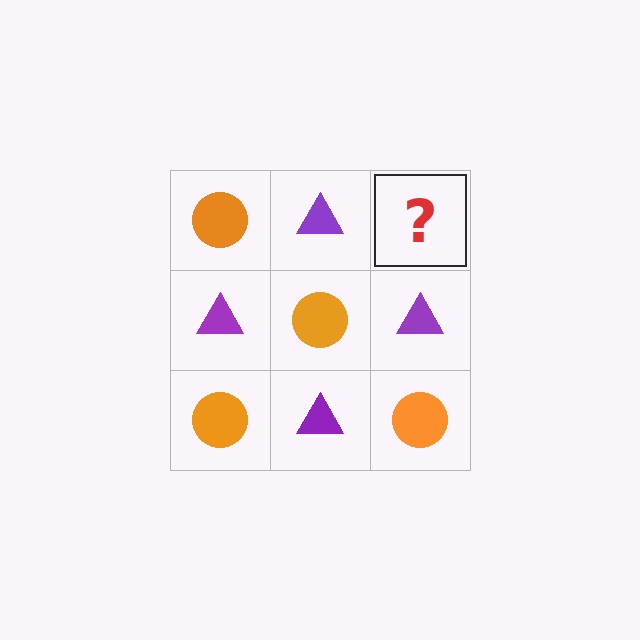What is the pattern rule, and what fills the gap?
The rule is that it alternates orange circle and purple triangle in a checkerboard pattern. The gap should be filled with an orange circle.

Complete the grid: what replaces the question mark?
The question mark should be replaced with an orange circle.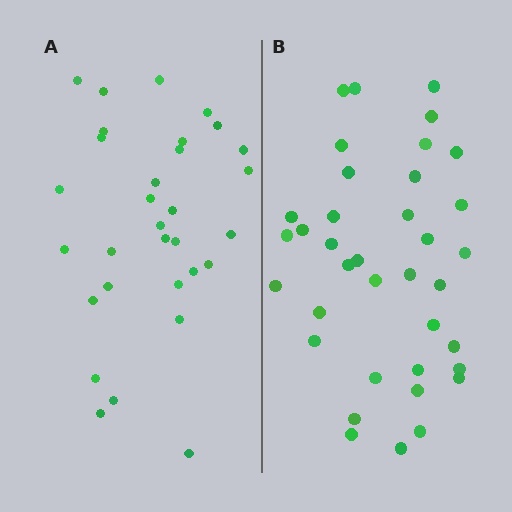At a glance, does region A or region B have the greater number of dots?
Region B (the right region) has more dots.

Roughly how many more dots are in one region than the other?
Region B has about 6 more dots than region A.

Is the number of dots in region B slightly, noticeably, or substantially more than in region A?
Region B has only slightly more — the two regions are fairly close. The ratio is roughly 1.2 to 1.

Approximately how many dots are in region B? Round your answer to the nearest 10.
About 40 dots. (The exact count is 37, which rounds to 40.)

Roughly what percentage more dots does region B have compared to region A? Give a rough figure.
About 20% more.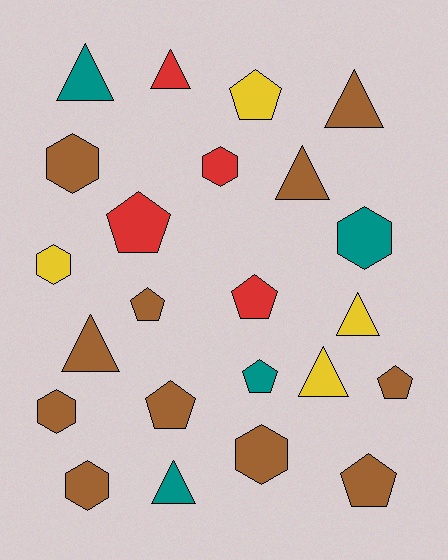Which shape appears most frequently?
Pentagon, with 8 objects.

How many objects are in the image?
There are 23 objects.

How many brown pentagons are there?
There are 4 brown pentagons.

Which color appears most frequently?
Brown, with 11 objects.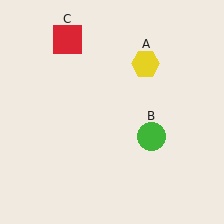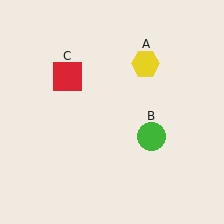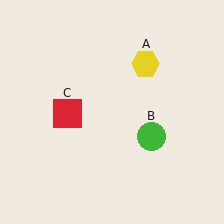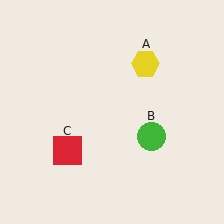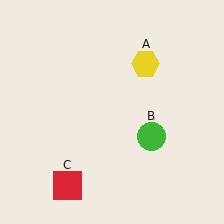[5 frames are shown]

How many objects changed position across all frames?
1 object changed position: red square (object C).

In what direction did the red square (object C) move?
The red square (object C) moved down.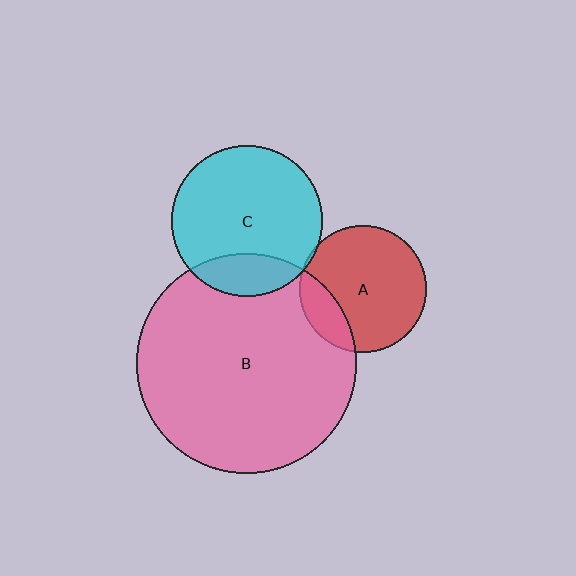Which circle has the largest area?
Circle B (pink).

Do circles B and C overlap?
Yes.